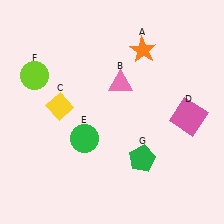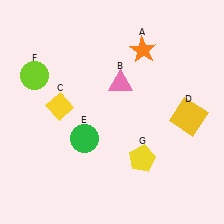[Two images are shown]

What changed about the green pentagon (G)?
In Image 1, G is green. In Image 2, it changed to yellow.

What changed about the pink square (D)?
In Image 1, D is pink. In Image 2, it changed to yellow.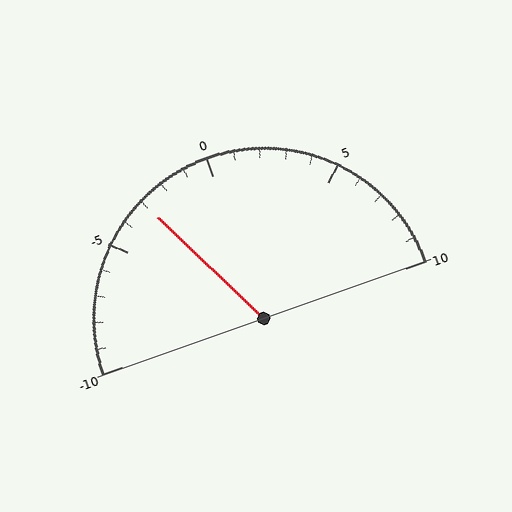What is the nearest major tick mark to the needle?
The nearest major tick mark is -5.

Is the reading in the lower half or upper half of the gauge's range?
The reading is in the lower half of the range (-10 to 10).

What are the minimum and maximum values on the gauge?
The gauge ranges from -10 to 10.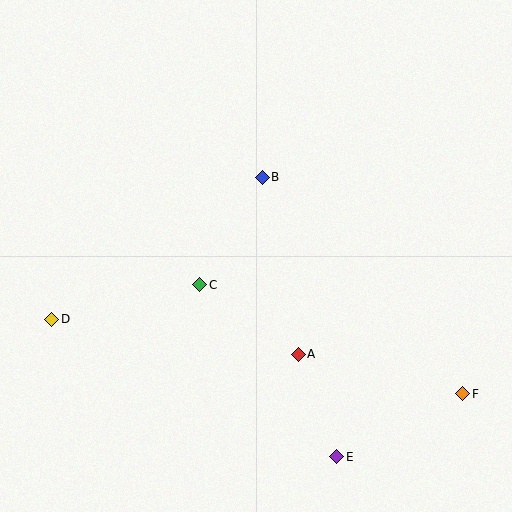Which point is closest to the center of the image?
Point C at (200, 285) is closest to the center.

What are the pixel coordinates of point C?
Point C is at (200, 285).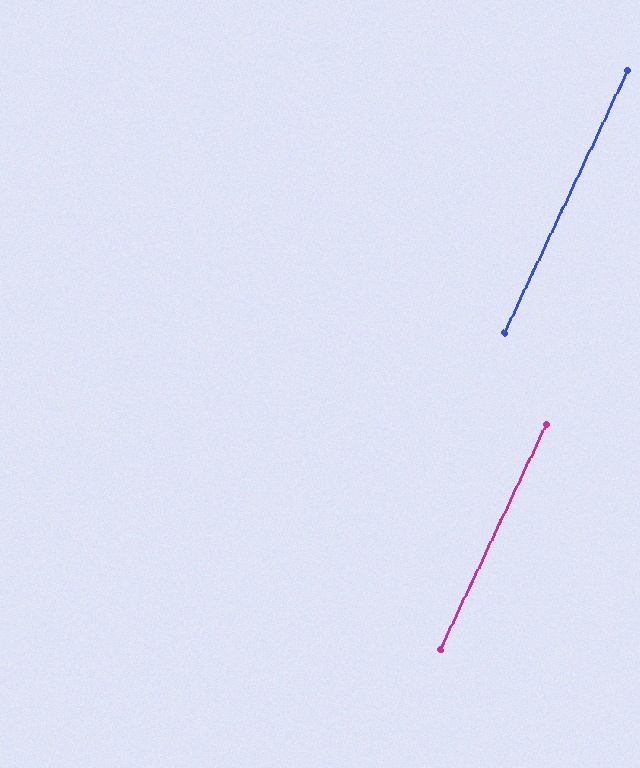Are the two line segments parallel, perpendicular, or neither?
Parallel — their directions differ by only 0.1°.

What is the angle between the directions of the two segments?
Approximately 0 degrees.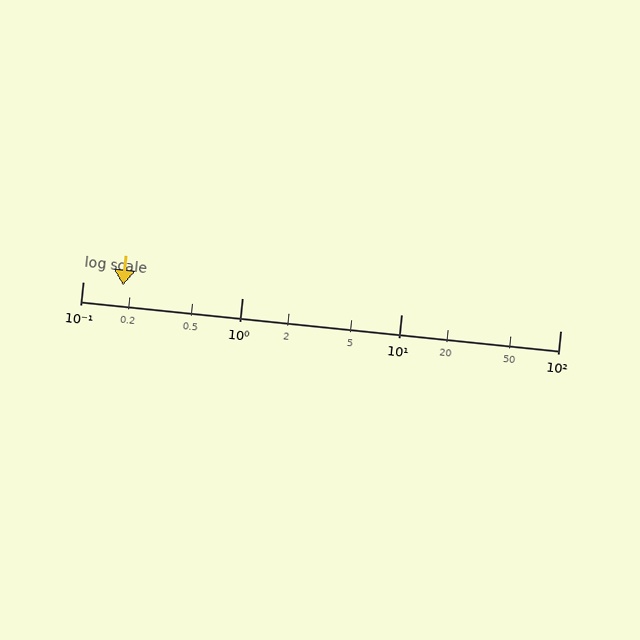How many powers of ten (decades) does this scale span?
The scale spans 3 decades, from 0.1 to 100.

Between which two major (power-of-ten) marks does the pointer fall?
The pointer is between 0.1 and 1.